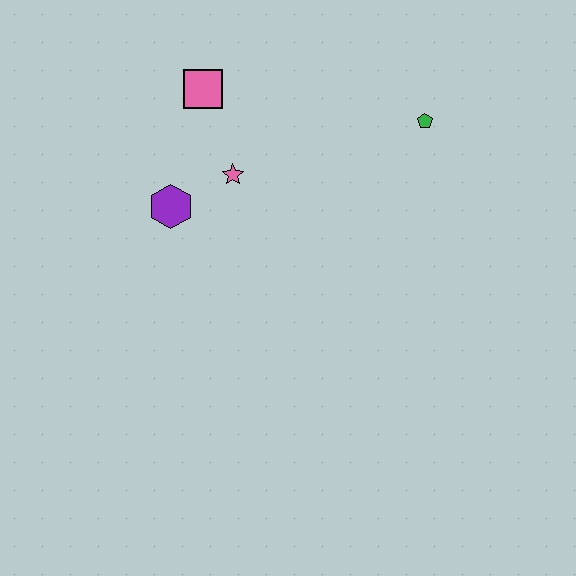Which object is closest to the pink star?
The purple hexagon is closest to the pink star.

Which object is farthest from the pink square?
The green pentagon is farthest from the pink square.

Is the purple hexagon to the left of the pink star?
Yes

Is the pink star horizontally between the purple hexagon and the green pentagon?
Yes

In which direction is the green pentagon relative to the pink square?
The green pentagon is to the right of the pink square.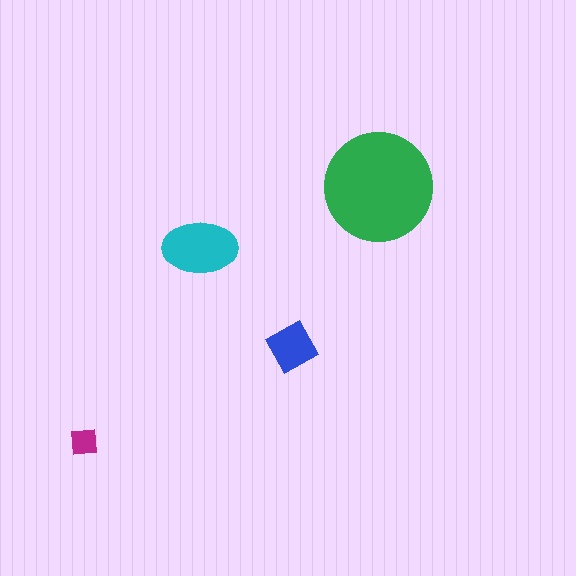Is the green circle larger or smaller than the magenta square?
Larger.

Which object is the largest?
The green circle.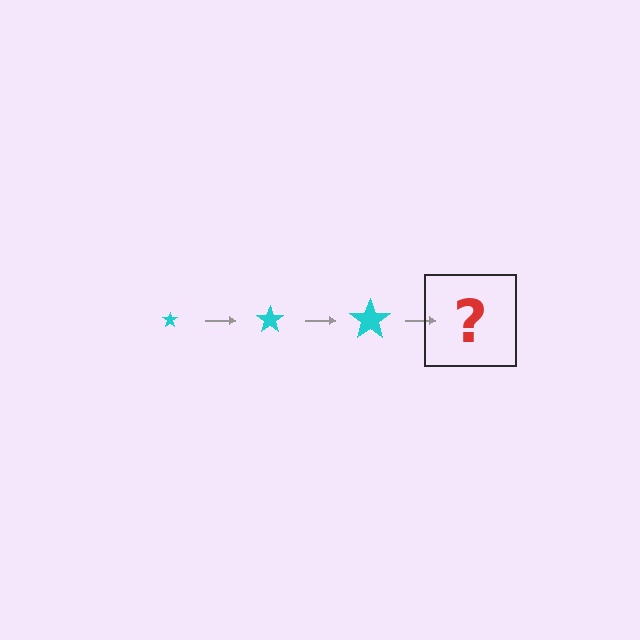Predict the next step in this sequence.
The next step is a cyan star, larger than the previous one.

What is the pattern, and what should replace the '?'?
The pattern is that the star gets progressively larger each step. The '?' should be a cyan star, larger than the previous one.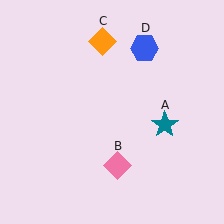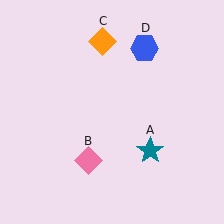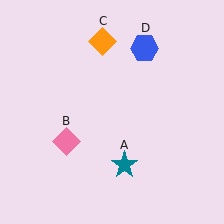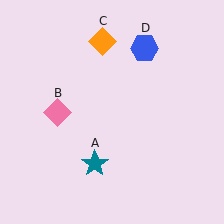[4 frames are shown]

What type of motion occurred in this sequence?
The teal star (object A), pink diamond (object B) rotated clockwise around the center of the scene.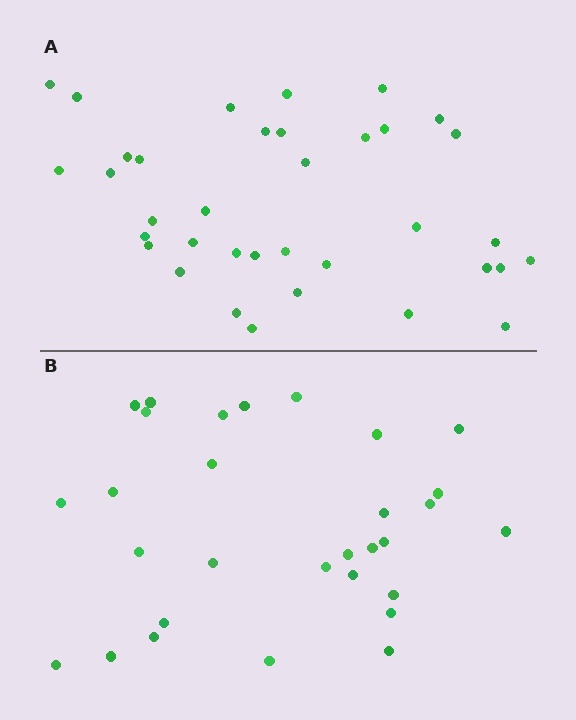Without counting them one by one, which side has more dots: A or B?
Region A (the top region) has more dots.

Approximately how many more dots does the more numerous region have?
Region A has about 6 more dots than region B.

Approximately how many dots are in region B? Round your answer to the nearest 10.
About 30 dots.